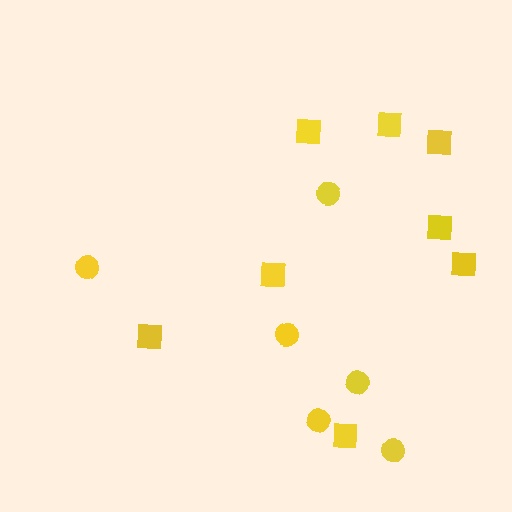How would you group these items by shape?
There are 2 groups: one group of circles (6) and one group of squares (8).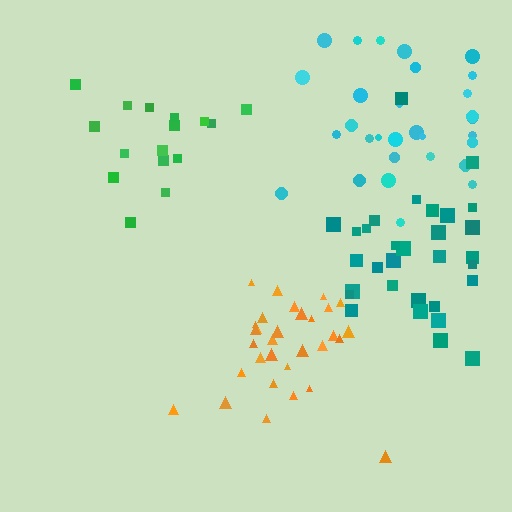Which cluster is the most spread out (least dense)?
Green.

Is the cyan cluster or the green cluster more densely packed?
Cyan.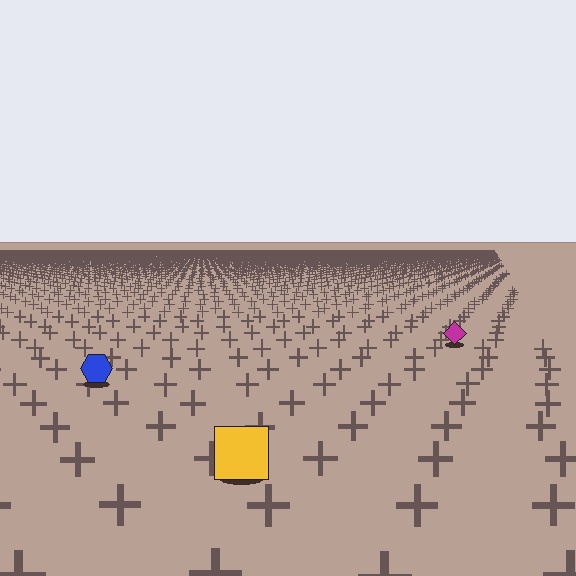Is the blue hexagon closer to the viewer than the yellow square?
No. The yellow square is closer — you can tell from the texture gradient: the ground texture is coarser near it.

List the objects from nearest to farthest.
From nearest to farthest: the yellow square, the blue hexagon, the magenta diamond.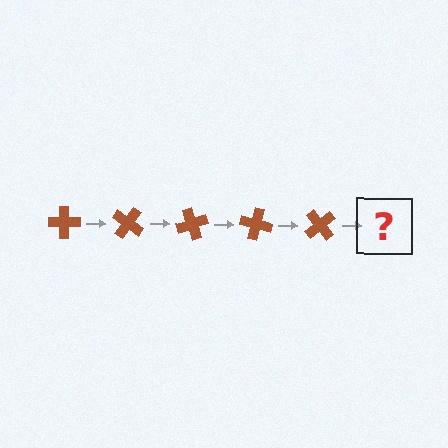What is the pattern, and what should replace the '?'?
The pattern is that the cross rotates 35 degrees each step. The '?' should be a brown cross rotated 175 degrees.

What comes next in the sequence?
The next element should be a brown cross rotated 175 degrees.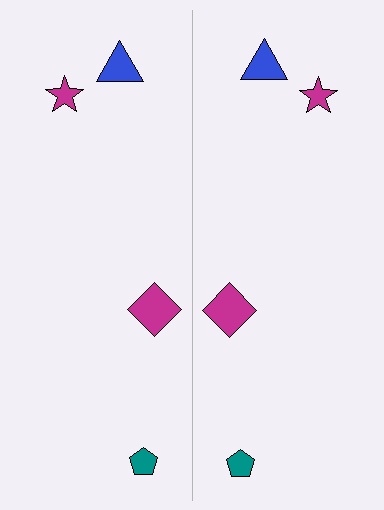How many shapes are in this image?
There are 8 shapes in this image.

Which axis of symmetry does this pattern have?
The pattern has a vertical axis of symmetry running through the center of the image.